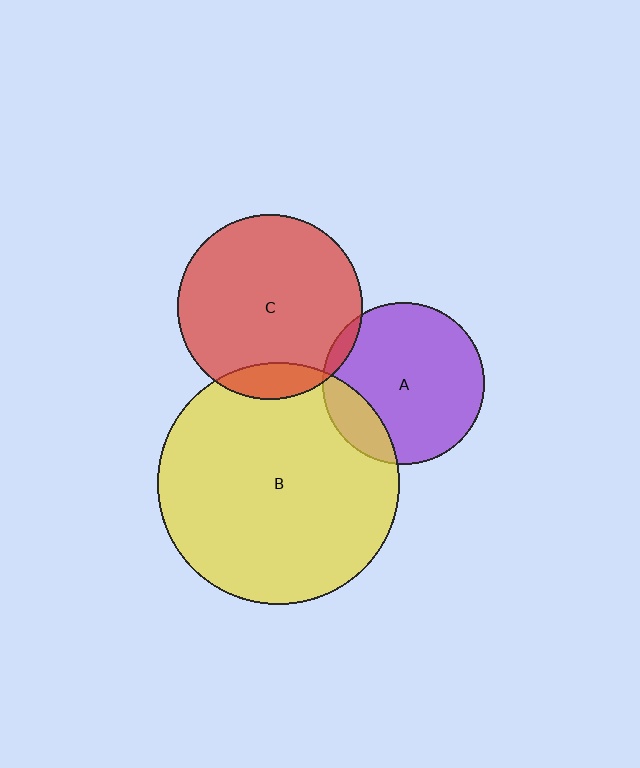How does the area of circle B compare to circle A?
Approximately 2.2 times.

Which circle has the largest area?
Circle B (yellow).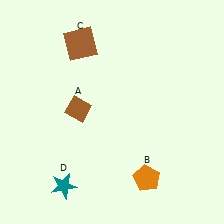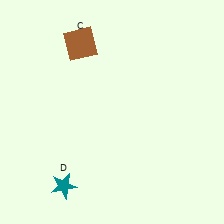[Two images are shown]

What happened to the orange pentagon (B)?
The orange pentagon (B) was removed in Image 2. It was in the bottom-right area of Image 1.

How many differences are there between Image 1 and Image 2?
There are 2 differences between the two images.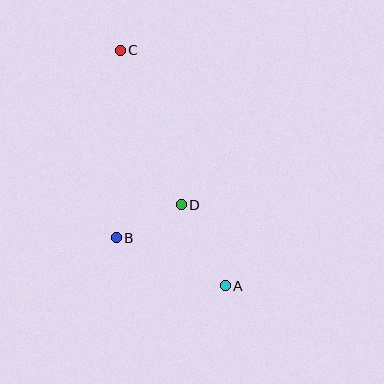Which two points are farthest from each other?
Points A and C are farthest from each other.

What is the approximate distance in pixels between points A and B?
The distance between A and B is approximately 119 pixels.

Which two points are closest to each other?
Points B and D are closest to each other.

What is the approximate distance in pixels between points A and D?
The distance between A and D is approximately 92 pixels.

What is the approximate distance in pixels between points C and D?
The distance between C and D is approximately 166 pixels.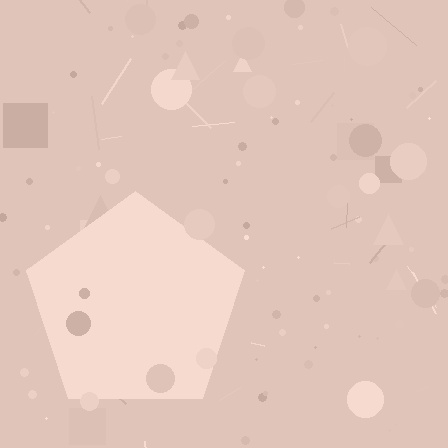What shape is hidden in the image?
A pentagon is hidden in the image.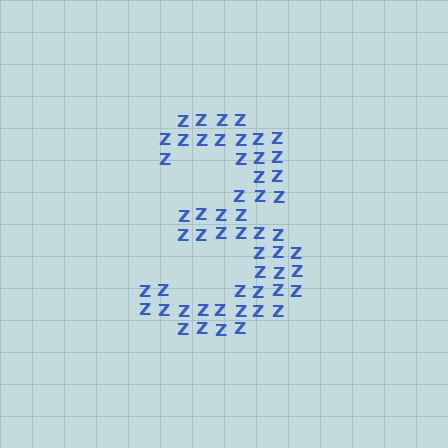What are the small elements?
The small elements are letter Z's.